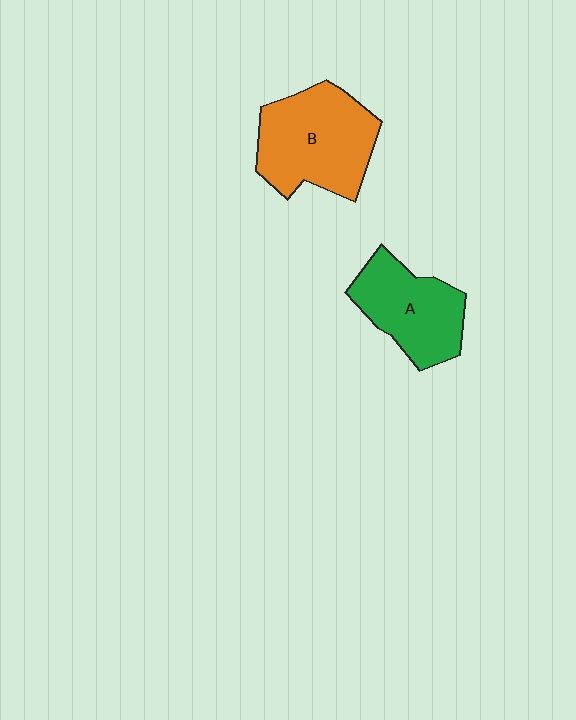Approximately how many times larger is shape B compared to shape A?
Approximately 1.3 times.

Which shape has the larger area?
Shape B (orange).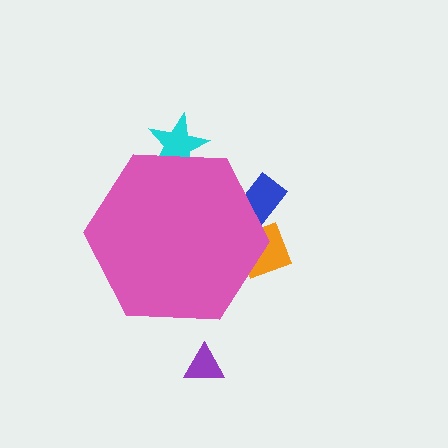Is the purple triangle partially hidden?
No, the purple triangle is fully visible.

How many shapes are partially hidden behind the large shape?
3 shapes are partially hidden.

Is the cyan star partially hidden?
Yes, the cyan star is partially hidden behind the pink hexagon.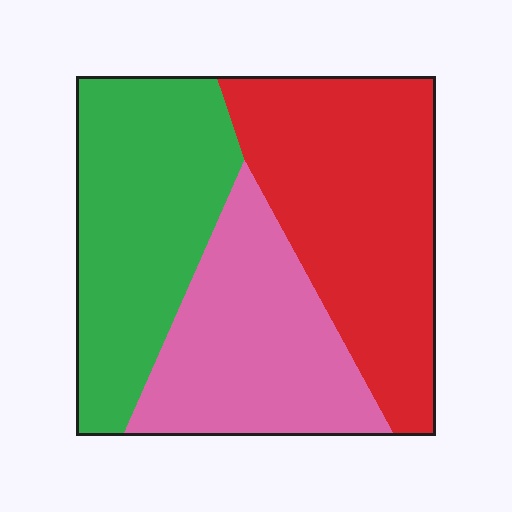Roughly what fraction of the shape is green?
Green covers roughly 35% of the shape.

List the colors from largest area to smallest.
From largest to smallest: red, green, pink.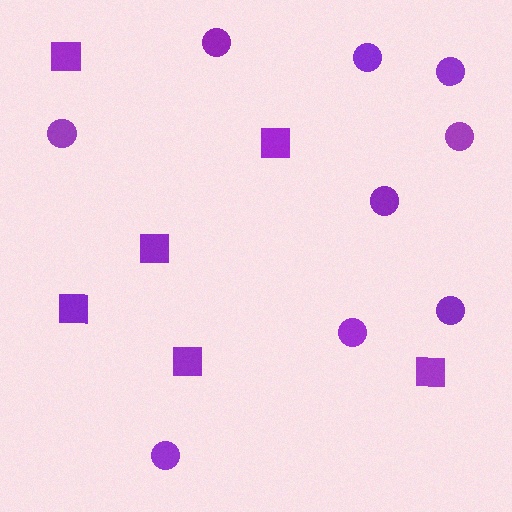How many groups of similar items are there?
There are 2 groups: one group of squares (6) and one group of circles (9).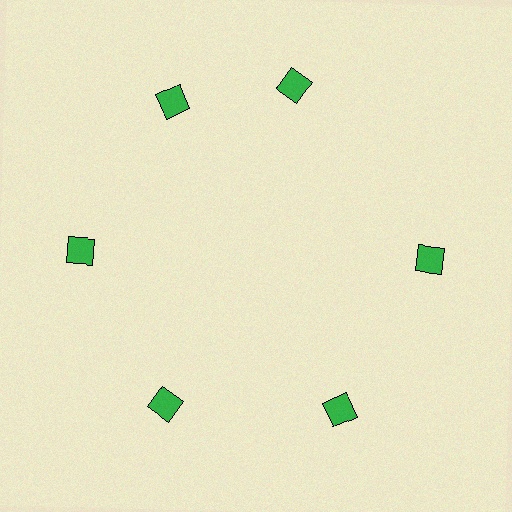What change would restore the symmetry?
The symmetry would be restored by rotating it back into even spacing with its neighbors so that all 6 diamonds sit at equal angles and equal distance from the center.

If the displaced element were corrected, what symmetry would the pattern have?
It would have 6-fold rotational symmetry — the pattern would map onto itself every 60 degrees.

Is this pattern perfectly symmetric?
No. The 6 green diamonds are arranged in a ring, but one element near the 1 o'clock position is rotated out of alignment along the ring, breaking the 6-fold rotational symmetry.